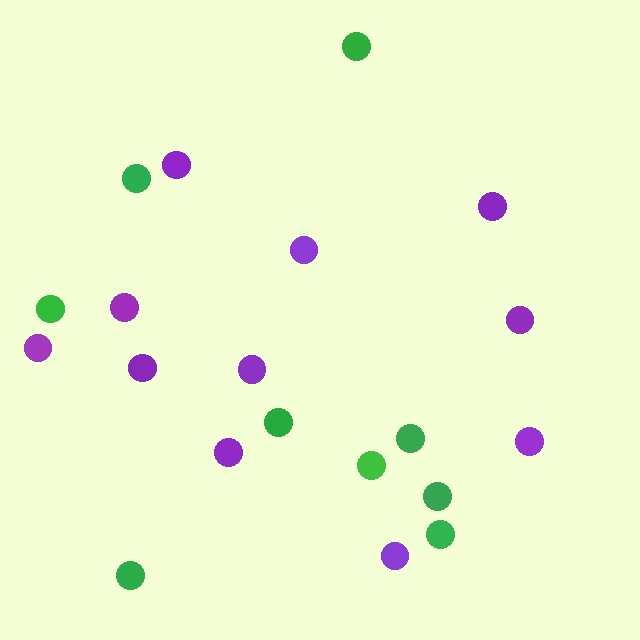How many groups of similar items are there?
There are 2 groups: one group of purple circles (11) and one group of green circles (9).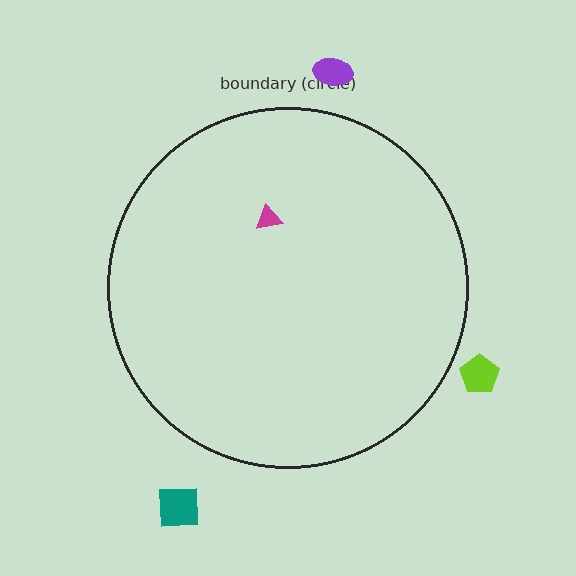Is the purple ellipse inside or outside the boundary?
Outside.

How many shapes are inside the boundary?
1 inside, 3 outside.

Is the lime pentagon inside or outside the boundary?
Outside.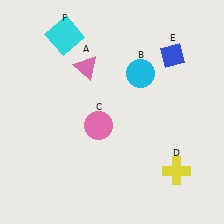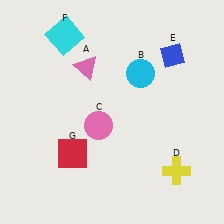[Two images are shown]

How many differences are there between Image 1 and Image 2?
There is 1 difference between the two images.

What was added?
A red square (G) was added in Image 2.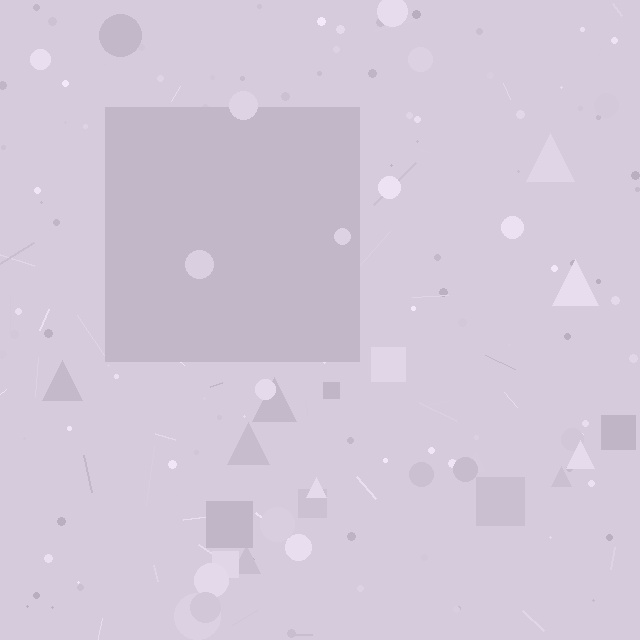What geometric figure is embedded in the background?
A square is embedded in the background.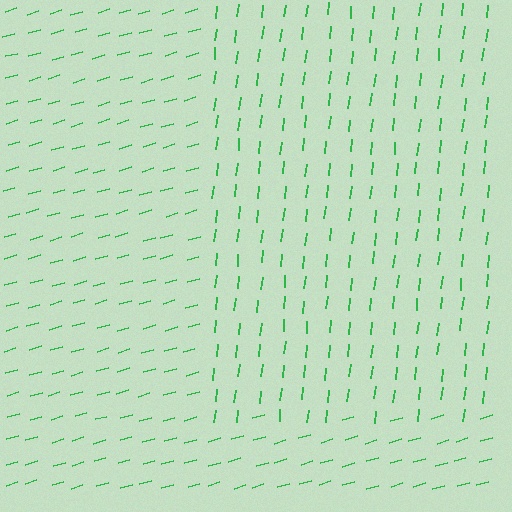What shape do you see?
I see a rectangle.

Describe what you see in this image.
The image is filled with small green line segments. A rectangle region in the image has lines oriented differently from the surrounding lines, creating a visible texture boundary.